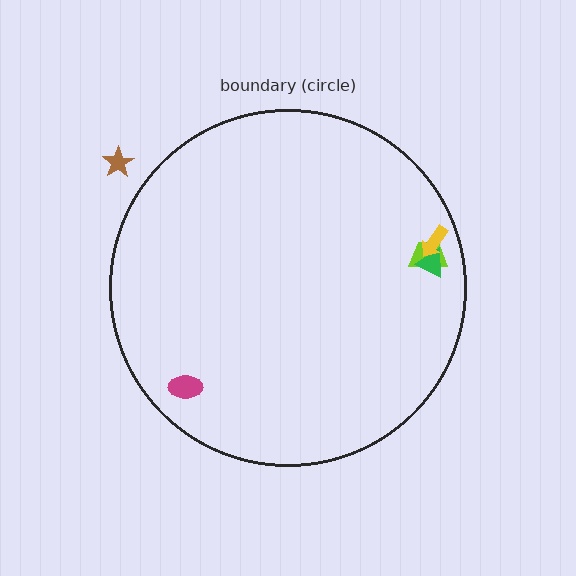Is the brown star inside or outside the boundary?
Outside.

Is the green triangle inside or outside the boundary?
Inside.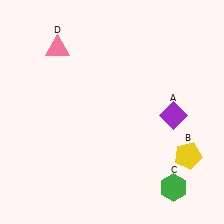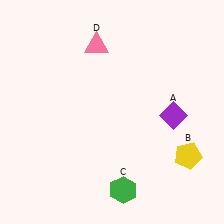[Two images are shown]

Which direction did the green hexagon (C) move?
The green hexagon (C) moved left.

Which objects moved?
The objects that moved are: the green hexagon (C), the pink triangle (D).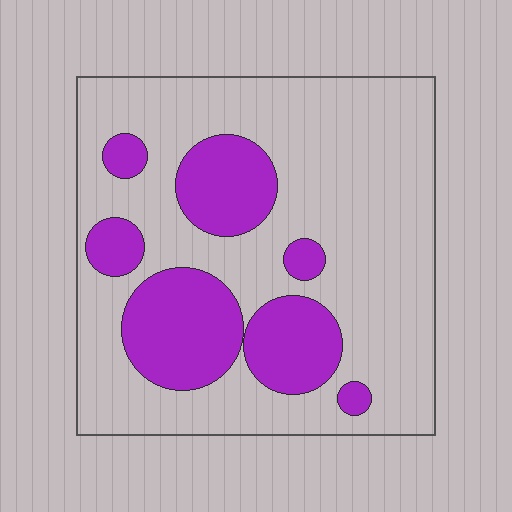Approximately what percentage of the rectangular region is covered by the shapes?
Approximately 25%.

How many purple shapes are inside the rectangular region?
7.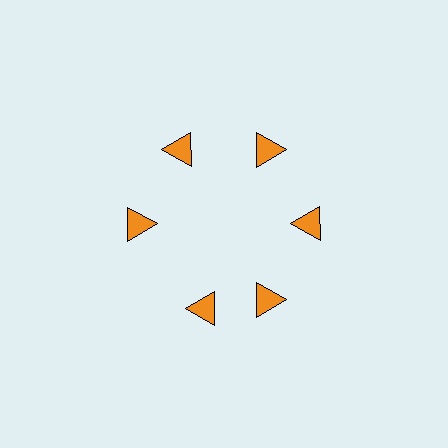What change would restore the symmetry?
The symmetry would be restored by rotating it back into even spacing with its neighbors so that all 6 triangles sit at equal angles and equal distance from the center.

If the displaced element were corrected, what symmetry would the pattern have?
It would have 6-fold rotational symmetry — the pattern would map onto itself every 60 degrees.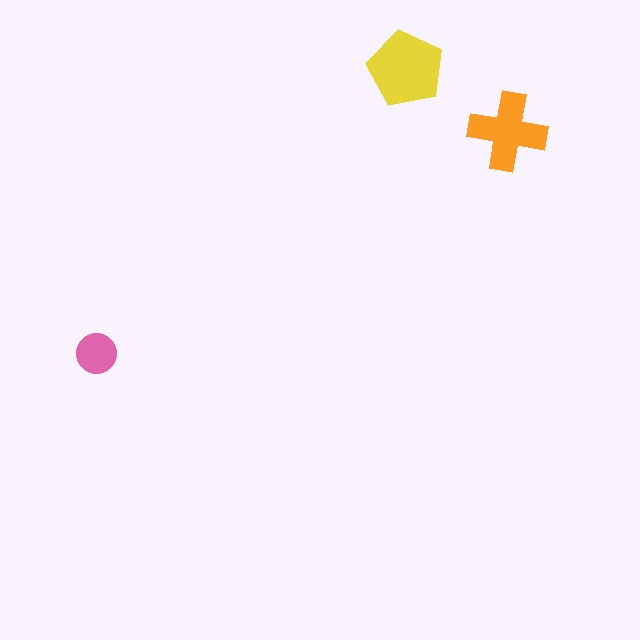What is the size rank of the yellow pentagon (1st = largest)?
1st.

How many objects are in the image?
There are 3 objects in the image.